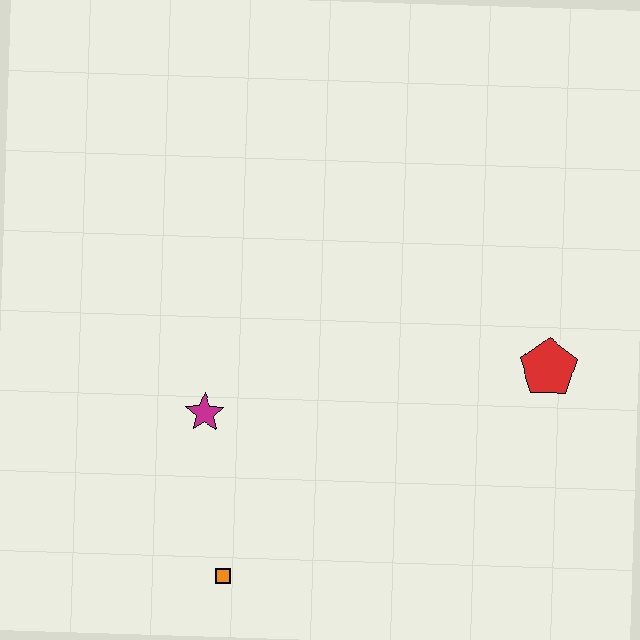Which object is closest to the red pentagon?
The magenta star is closest to the red pentagon.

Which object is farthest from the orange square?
The red pentagon is farthest from the orange square.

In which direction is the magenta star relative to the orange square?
The magenta star is above the orange square.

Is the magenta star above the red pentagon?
No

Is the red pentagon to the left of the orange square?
No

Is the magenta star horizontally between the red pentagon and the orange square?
No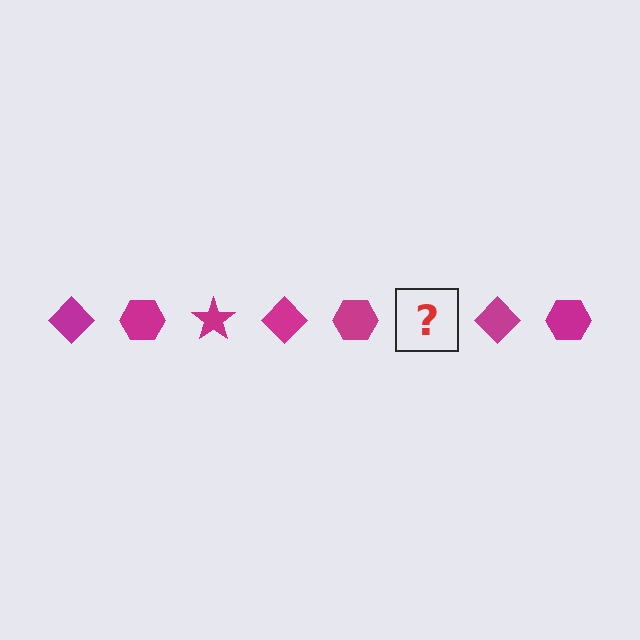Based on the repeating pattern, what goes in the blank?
The blank should be a magenta star.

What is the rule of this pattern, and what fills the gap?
The rule is that the pattern cycles through diamond, hexagon, star shapes in magenta. The gap should be filled with a magenta star.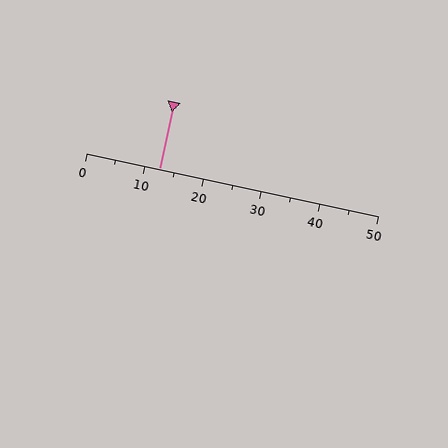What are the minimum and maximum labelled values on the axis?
The axis runs from 0 to 50.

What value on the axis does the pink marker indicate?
The marker indicates approximately 12.5.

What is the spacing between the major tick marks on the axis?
The major ticks are spaced 10 apart.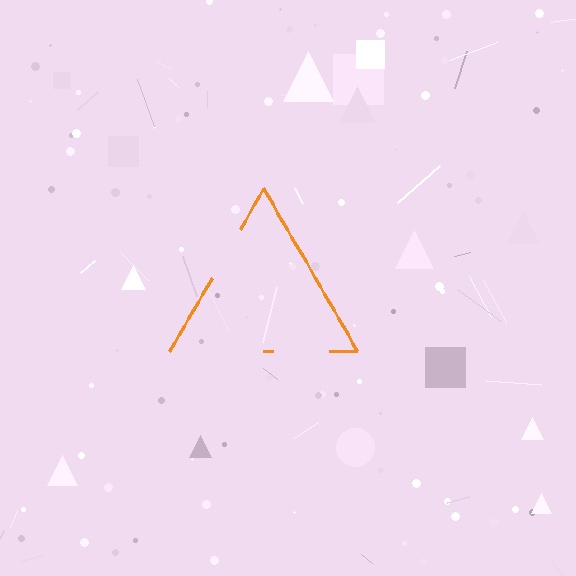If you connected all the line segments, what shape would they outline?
They would outline a triangle.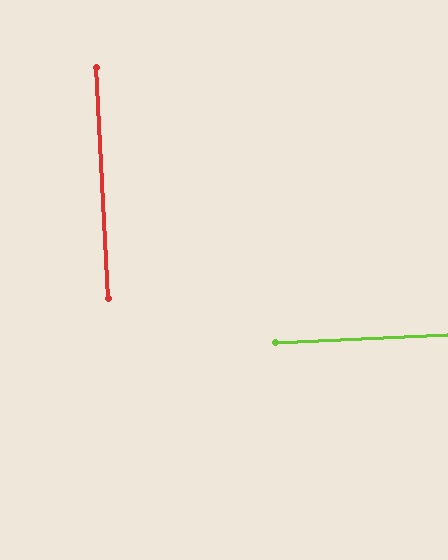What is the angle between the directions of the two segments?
Approximately 90 degrees.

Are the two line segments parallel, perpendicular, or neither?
Perpendicular — they meet at approximately 90°.